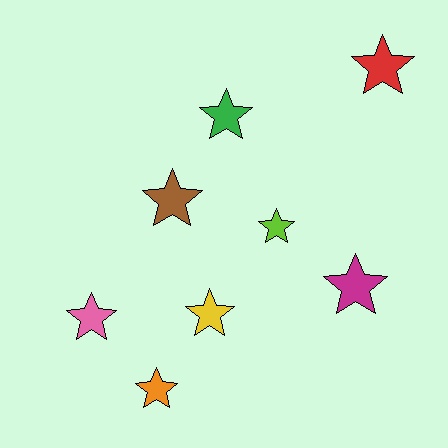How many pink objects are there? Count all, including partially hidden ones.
There is 1 pink object.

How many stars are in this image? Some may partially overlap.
There are 8 stars.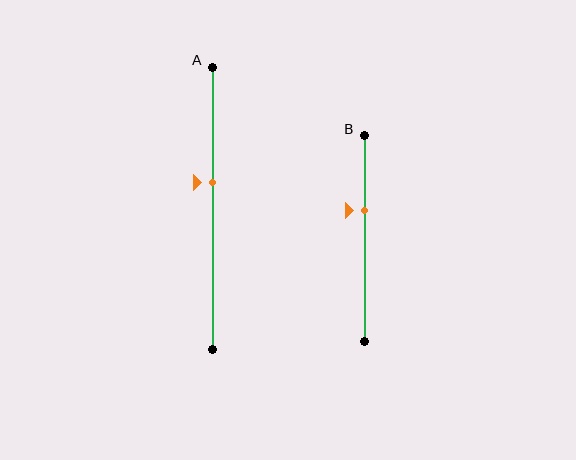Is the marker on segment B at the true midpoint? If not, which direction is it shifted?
No, the marker on segment B is shifted upward by about 14% of the segment length.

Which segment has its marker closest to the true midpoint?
Segment A has its marker closest to the true midpoint.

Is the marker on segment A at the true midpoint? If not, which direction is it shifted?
No, the marker on segment A is shifted upward by about 9% of the segment length.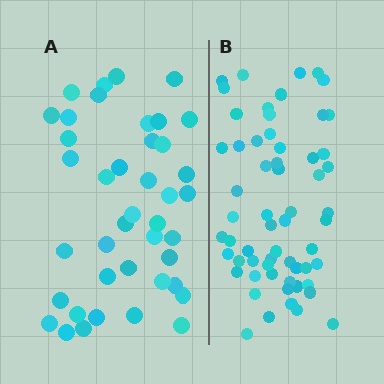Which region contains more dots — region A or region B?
Region B (the right region) has more dots.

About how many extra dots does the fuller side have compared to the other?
Region B has approximately 20 more dots than region A.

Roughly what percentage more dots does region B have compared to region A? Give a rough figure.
About 45% more.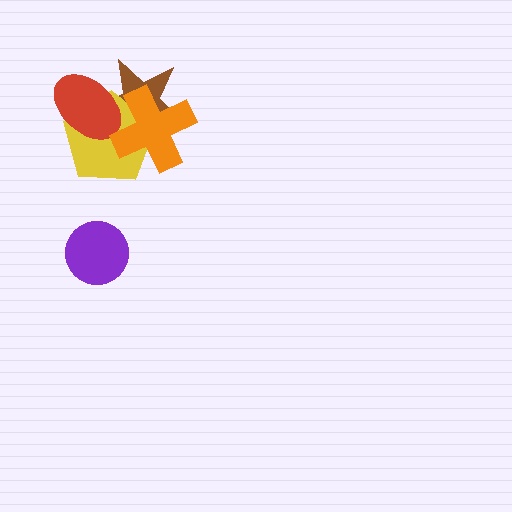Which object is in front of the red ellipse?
The orange cross is in front of the red ellipse.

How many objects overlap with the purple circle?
0 objects overlap with the purple circle.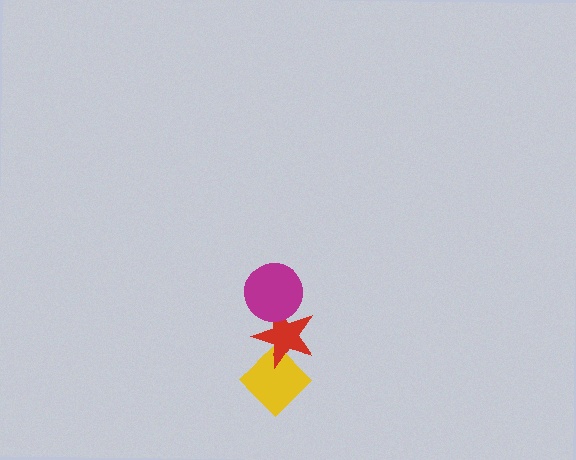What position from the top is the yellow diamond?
The yellow diamond is 3rd from the top.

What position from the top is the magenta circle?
The magenta circle is 1st from the top.